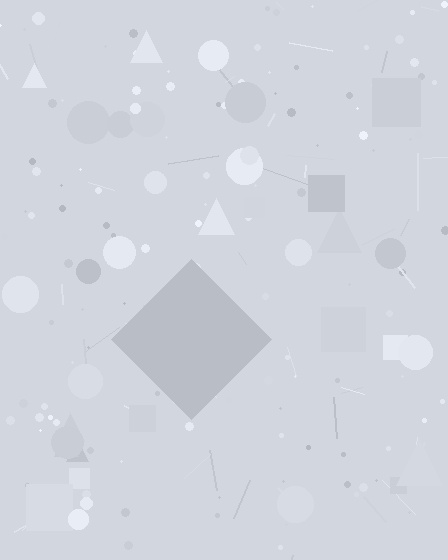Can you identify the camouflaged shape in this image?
The camouflaged shape is a diamond.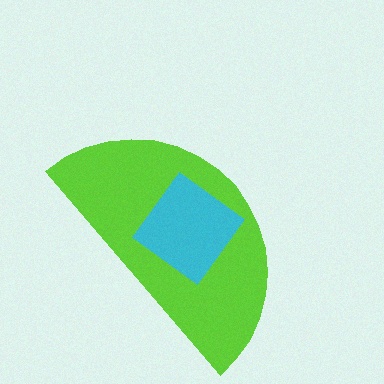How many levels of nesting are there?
2.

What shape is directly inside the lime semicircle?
The cyan diamond.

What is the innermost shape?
The cyan diamond.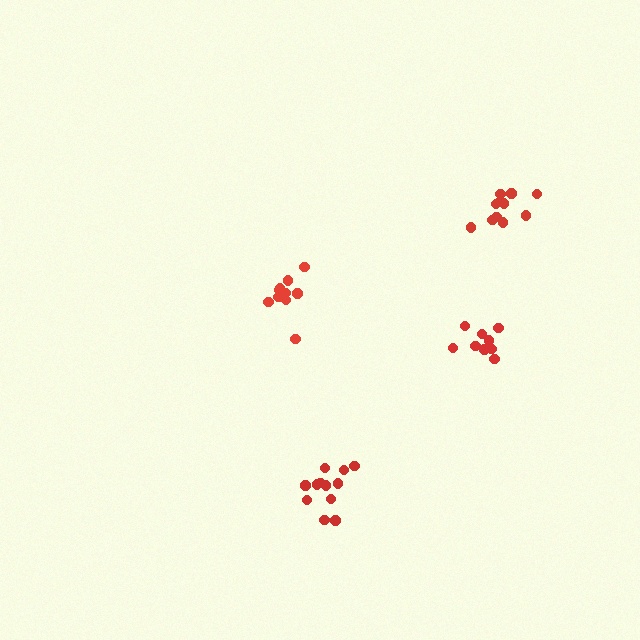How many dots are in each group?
Group 1: 9 dots, Group 2: 12 dots, Group 3: 12 dots, Group 4: 11 dots (44 total).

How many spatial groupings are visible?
There are 4 spatial groupings.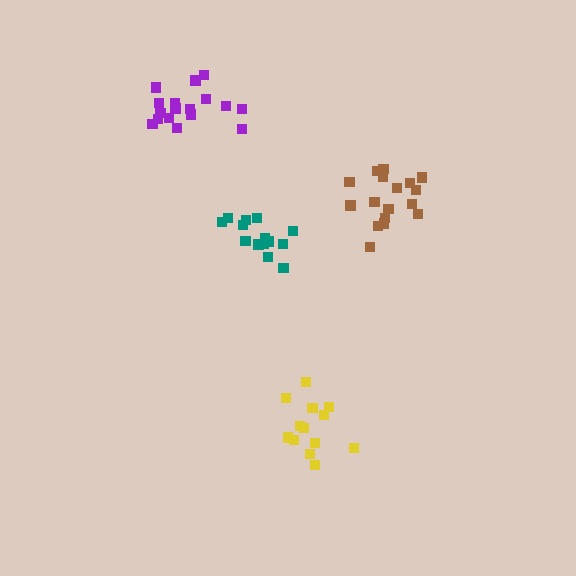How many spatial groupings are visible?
There are 4 spatial groupings.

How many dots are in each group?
Group 1: 17 dots, Group 2: 14 dots, Group 3: 13 dots, Group 4: 17 dots (61 total).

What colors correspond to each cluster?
The clusters are colored: brown, teal, yellow, purple.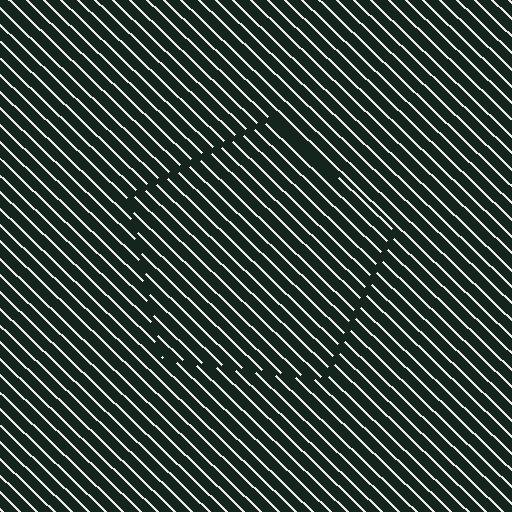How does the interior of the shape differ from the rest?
The interior of the shape contains the same grating, shifted by half a period — the contour is defined by the phase discontinuity where line-ends from the inner and outer gratings abut.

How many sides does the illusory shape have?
5 sides — the line-ends trace a pentagon.